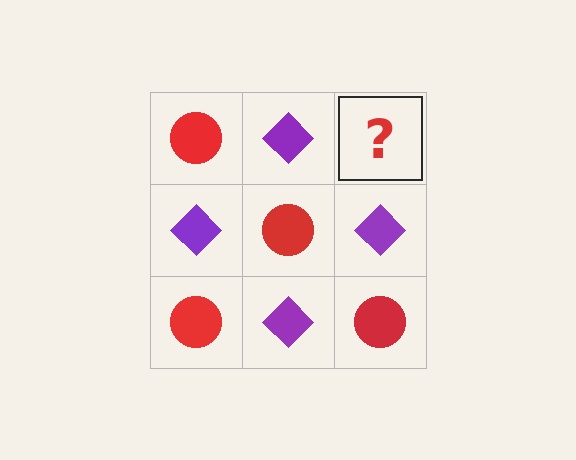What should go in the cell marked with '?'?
The missing cell should contain a red circle.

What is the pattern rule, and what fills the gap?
The rule is that it alternates red circle and purple diamond in a checkerboard pattern. The gap should be filled with a red circle.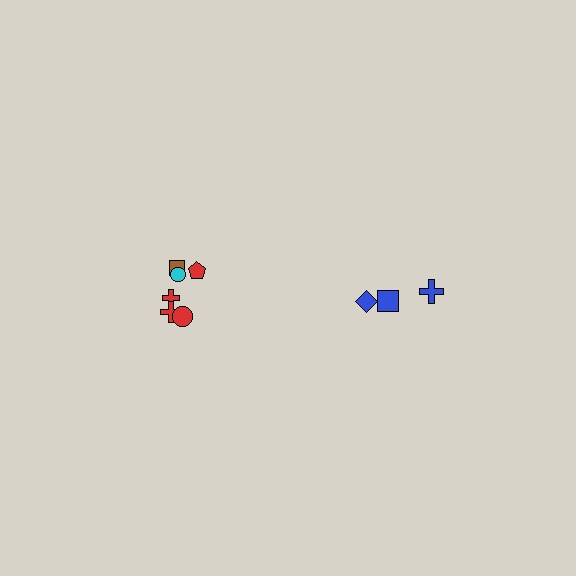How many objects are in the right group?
There are 3 objects.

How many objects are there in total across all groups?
There are 9 objects.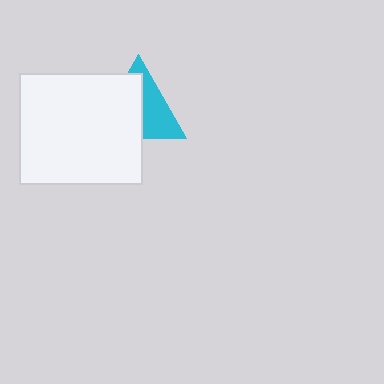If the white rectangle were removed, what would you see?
You would see the complete cyan triangle.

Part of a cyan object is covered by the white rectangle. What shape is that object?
It is a triangle.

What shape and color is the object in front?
The object in front is a white rectangle.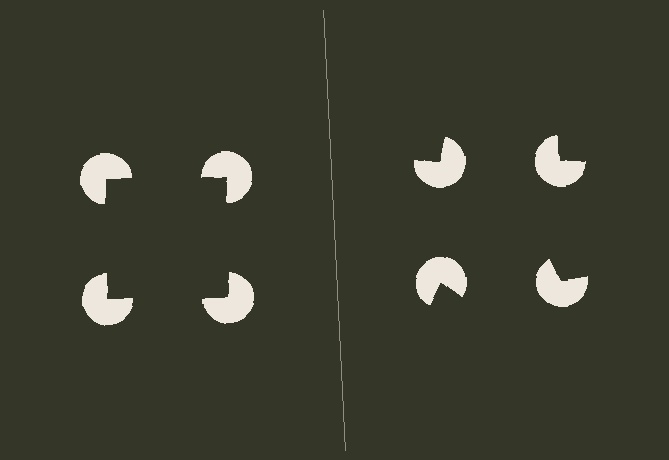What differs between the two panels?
The pac-man discs are positioned identically on both sides; only the wedge orientations differ. On the left they align to a square; on the right they are misaligned.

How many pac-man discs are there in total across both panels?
8 — 4 on each side.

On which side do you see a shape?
An illusory square appears on the left side. On the right side the wedge cuts are rotated, so no coherent shape forms.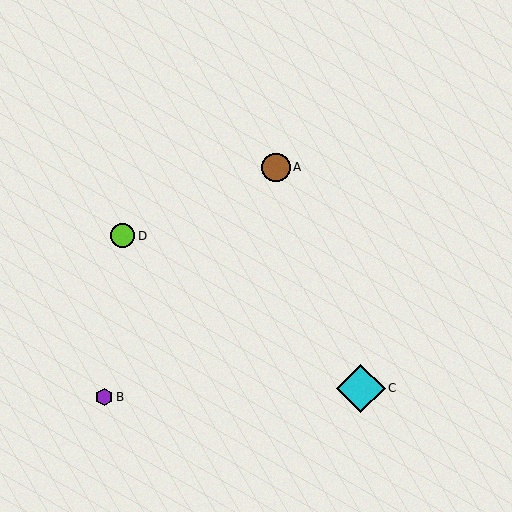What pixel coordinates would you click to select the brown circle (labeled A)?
Click at (276, 167) to select the brown circle A.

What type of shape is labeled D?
Shape D is a lime circle.